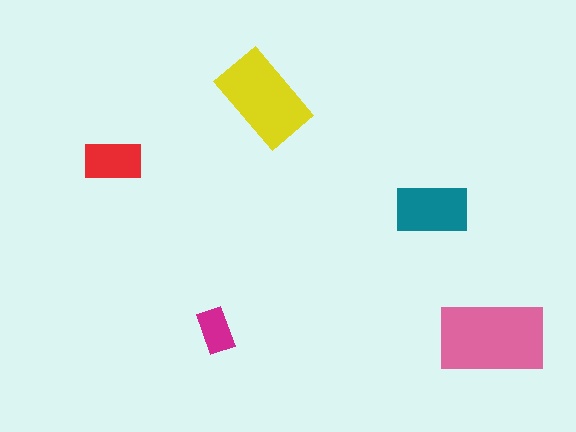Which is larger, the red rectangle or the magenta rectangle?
The red one.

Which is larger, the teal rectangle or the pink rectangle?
The pink one.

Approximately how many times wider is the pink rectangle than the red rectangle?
About 2 times wider.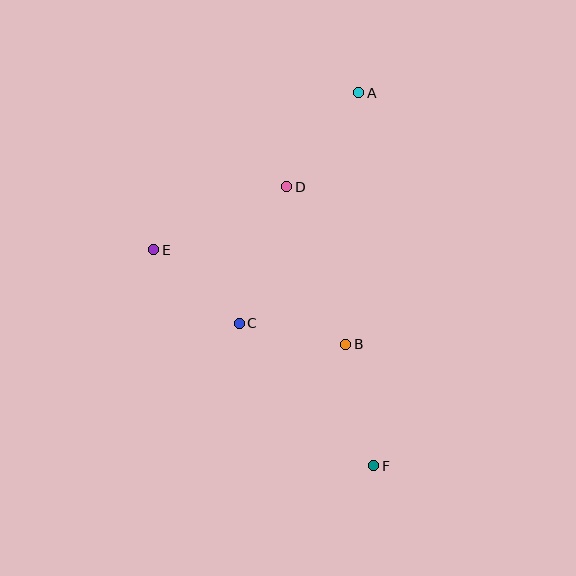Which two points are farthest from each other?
Points A and F are farthest from each other.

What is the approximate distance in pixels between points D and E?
The distance between D and E is approximately 147 pixels.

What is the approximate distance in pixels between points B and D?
The distance between B and D is approximately 168 pixels.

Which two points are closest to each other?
Points B and C are closest to each other.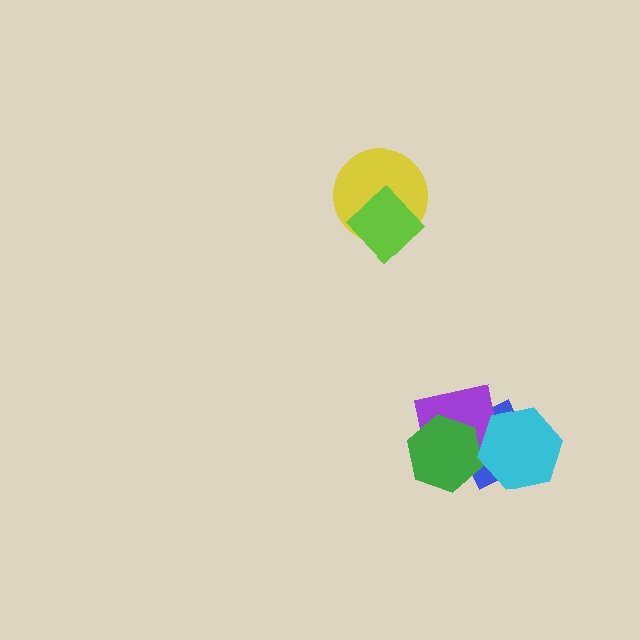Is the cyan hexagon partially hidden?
No, no other shape covers it.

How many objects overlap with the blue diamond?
3 objects overlap with the blue diamond.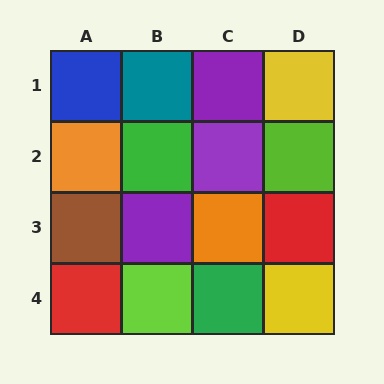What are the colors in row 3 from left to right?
Brown, purple, orange, red.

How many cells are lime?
2 cells are lime.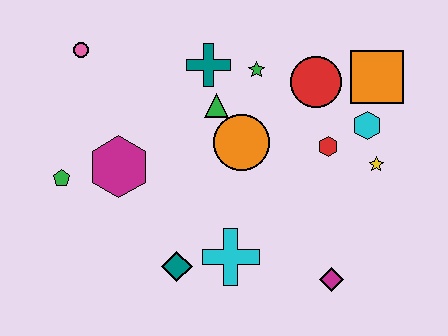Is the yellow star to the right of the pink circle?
Yes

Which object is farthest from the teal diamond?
The orange square is farthest from the teal diamond.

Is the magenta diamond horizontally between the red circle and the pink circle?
No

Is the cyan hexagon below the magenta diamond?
No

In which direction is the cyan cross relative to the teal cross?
The cyan cross is below the teal cross.